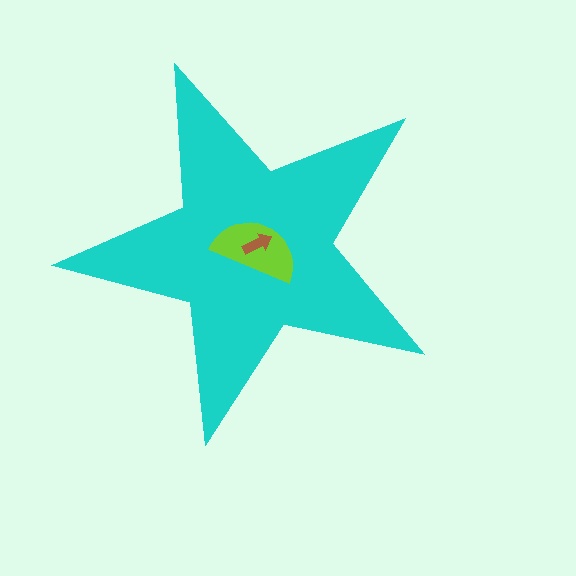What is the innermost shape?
The brown arrow.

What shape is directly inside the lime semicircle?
The brown arrow.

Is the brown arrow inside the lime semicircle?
Yes.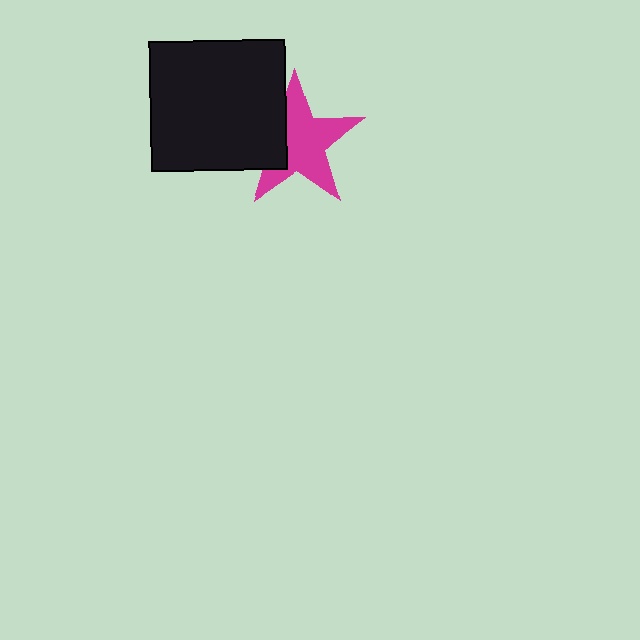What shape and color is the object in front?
The object in front is a black rectangle.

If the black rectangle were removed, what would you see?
You would see the complete magenta star.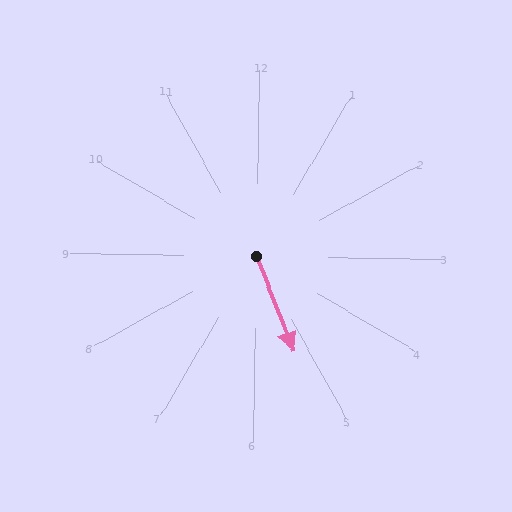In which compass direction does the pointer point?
South.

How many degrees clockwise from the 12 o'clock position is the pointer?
Approximately 158 degrees.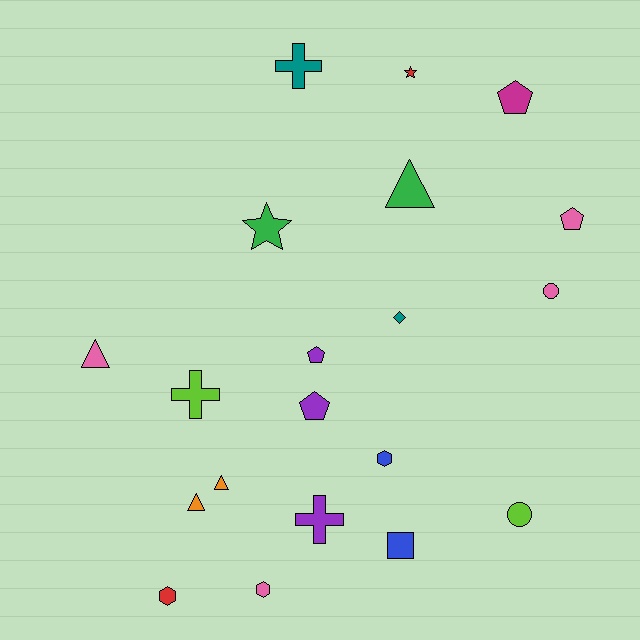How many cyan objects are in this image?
There are no cyan objects.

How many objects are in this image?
There are 20 objects.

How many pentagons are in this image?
There are 4 pentagons.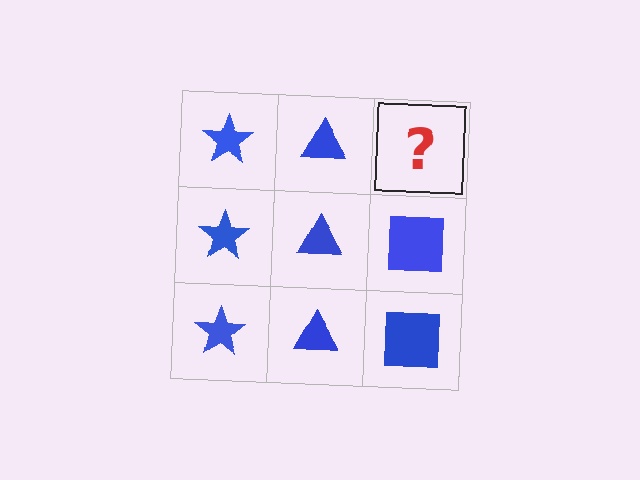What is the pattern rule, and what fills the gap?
The rule is that each column has a consistent shape. The gap should be filled with a blue square.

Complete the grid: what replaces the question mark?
The question mark should be replaced with a blue square.